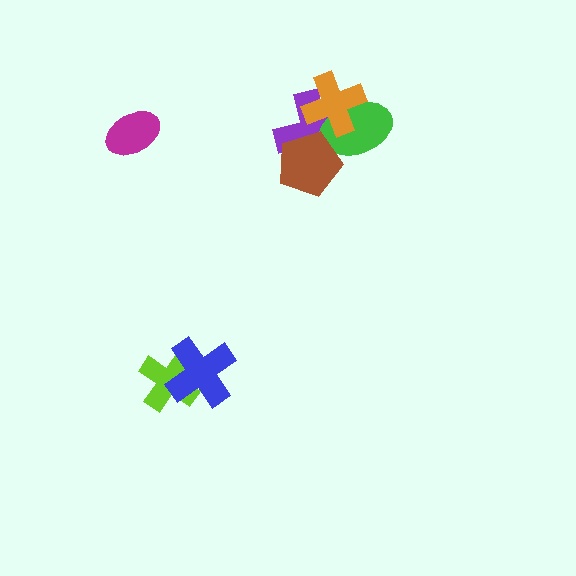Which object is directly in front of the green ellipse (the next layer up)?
The orange cross is directly in front of the green ellipse.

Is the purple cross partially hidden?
Yes, it is partially covered by another shape.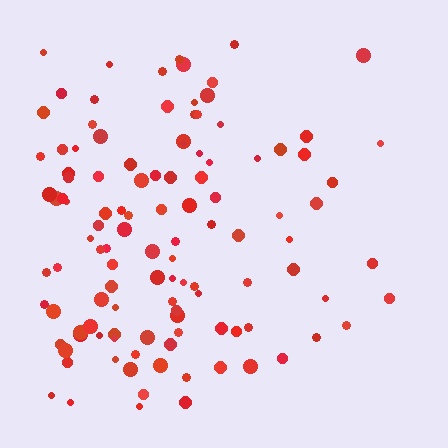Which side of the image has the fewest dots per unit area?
The right.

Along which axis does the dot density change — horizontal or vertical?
Horizontal.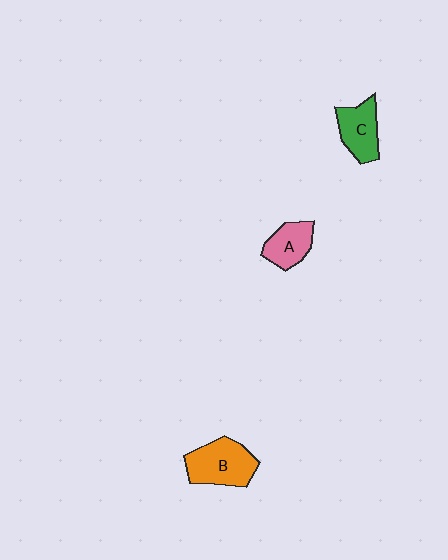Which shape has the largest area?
Shape B (orange).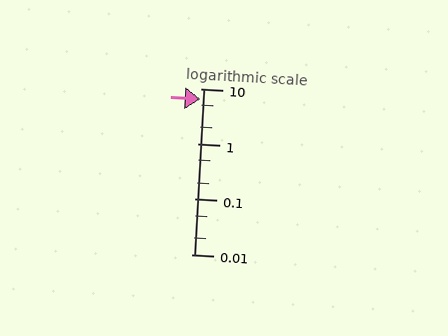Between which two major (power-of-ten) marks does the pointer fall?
The pointer is between 1 and 10.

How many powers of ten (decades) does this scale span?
The scale spans 3 decades, from 0.01 to 10.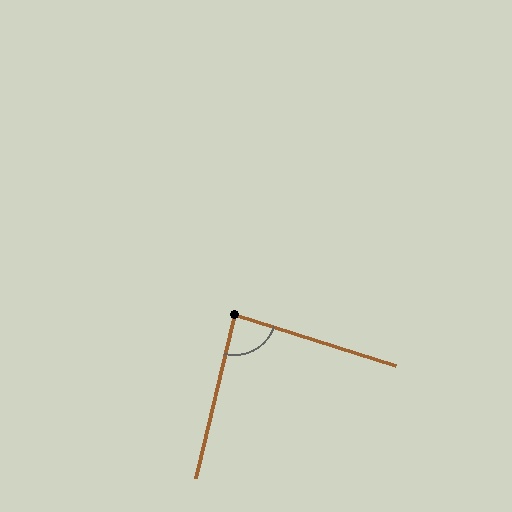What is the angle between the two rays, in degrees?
Approximately 86 degrees.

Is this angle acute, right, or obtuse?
It is approximately a right angle.